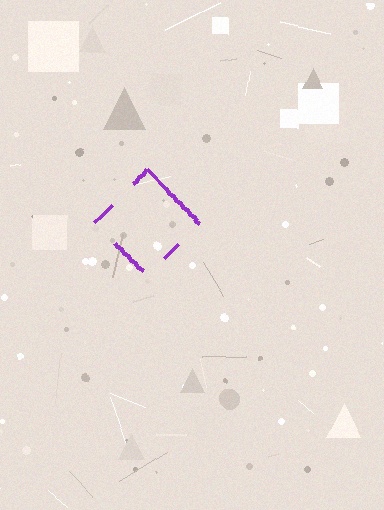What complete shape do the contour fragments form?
The contour fragments form a diamond.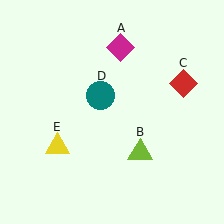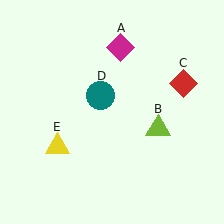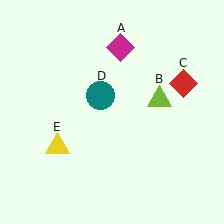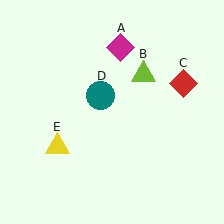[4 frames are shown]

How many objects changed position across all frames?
1 object changed position: lime triangle (object B).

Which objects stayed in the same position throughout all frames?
Magenta diamond (object A) and red diamond (object C) and teal circle (object D) and yellow triangle (object E) remained stationary.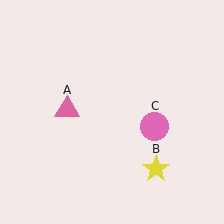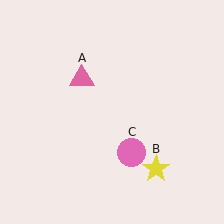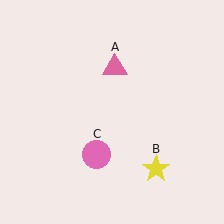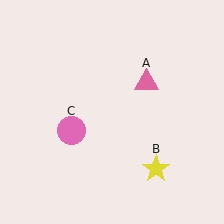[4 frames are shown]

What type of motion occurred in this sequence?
The pink triangle (object A), pink circle (object C) rotated clockwise around the center of the scene.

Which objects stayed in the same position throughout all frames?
Yellow star (object B) remained stationary.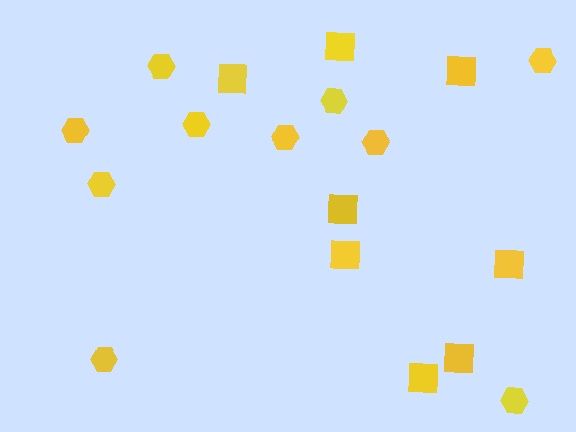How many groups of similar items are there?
There are 2 groups: one group of squares (8) and one group of hexagons (10).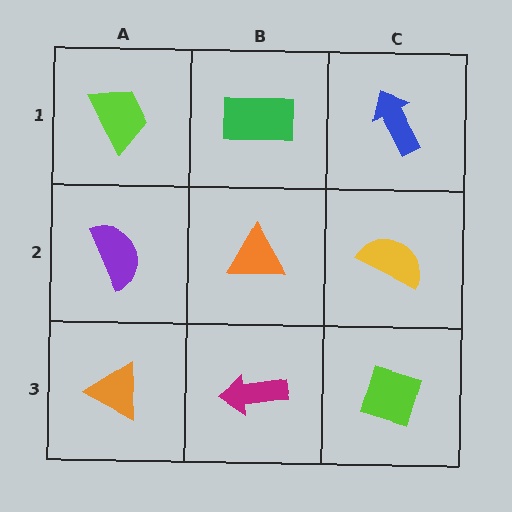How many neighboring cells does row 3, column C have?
2.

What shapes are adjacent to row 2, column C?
A blue arrow (row 1, column C), a lime diamond (row 3, column C), an orange triangle (row 2, column B).